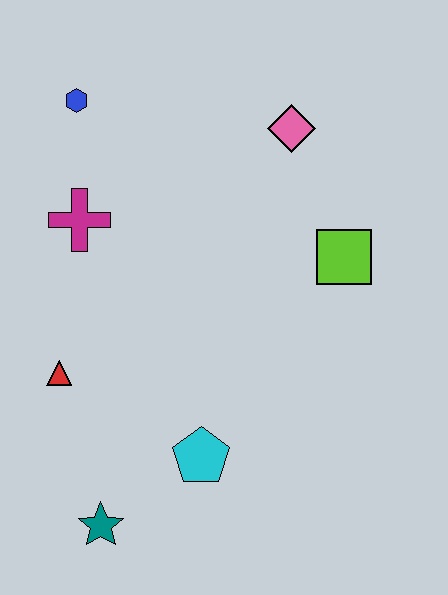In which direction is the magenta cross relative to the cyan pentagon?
The magenta cross is above the cyan pentagon.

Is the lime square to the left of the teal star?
No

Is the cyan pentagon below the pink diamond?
Yes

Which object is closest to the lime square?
The pink diamond is closest to the lime square.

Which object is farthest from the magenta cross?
The teal star is farthest from the magenta cross.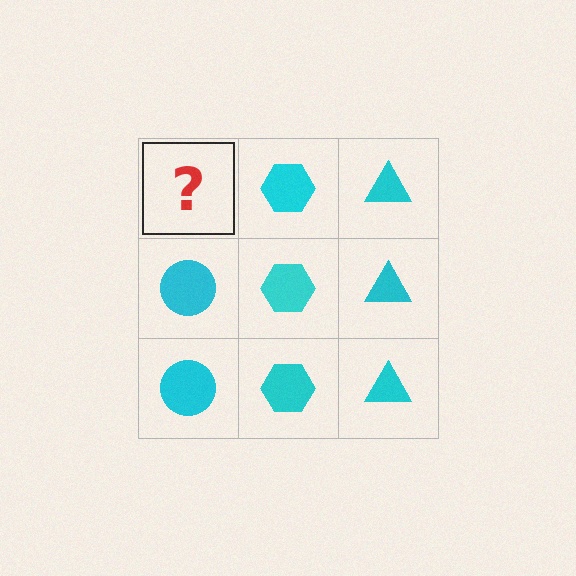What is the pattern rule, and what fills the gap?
The rule is that each column has a consistent shape. The gap should be filled with a cyan circle.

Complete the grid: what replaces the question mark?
The question mark should be replaced with a cyan circle.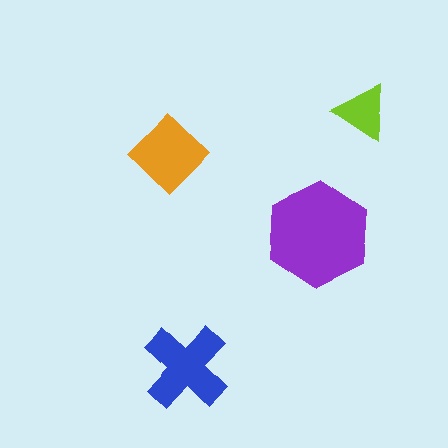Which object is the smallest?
The lime triangle.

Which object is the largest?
The purple hexagon.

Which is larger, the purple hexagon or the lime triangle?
The purple hexagon.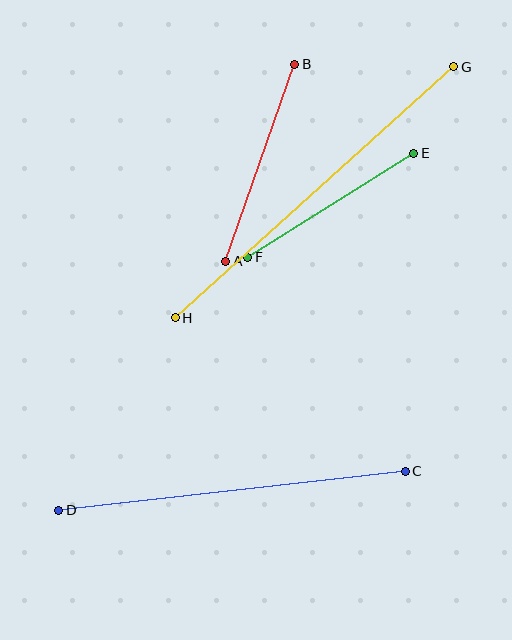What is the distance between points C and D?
The distance is approximately 349 pixels.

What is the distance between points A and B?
The distance is approximately 209 pixels.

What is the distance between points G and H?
The distance is approximately 375 pixels.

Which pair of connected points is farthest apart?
Points G and H are farthest apart.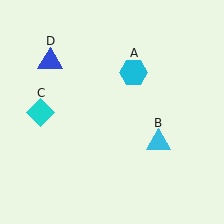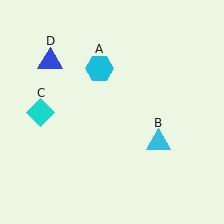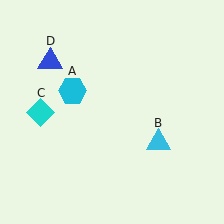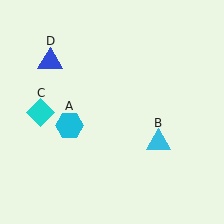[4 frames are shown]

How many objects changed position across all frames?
1 object changed position: cyan hexagon (object A).